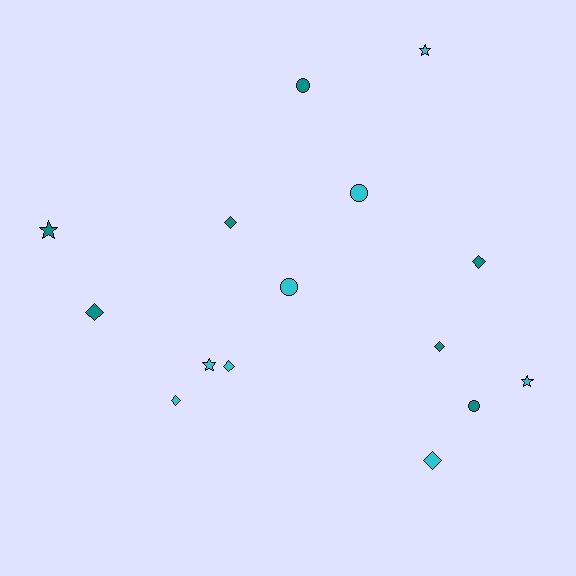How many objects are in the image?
There are 15 objects.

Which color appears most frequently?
Cyan, with 8 objects.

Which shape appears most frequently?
Diamond, with 7 objects.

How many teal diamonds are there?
There are 4 teal diamonds.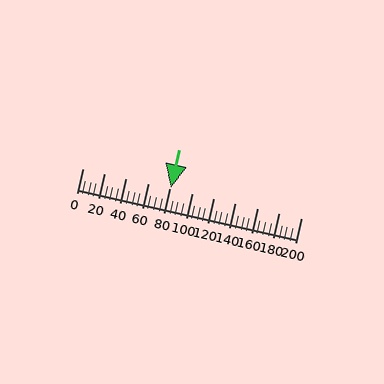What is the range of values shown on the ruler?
The ruler shows values from 0 to 200.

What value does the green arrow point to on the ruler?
The green arrow points to approximately 81.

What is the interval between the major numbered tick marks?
The major tick marks are spaced 20 units apart.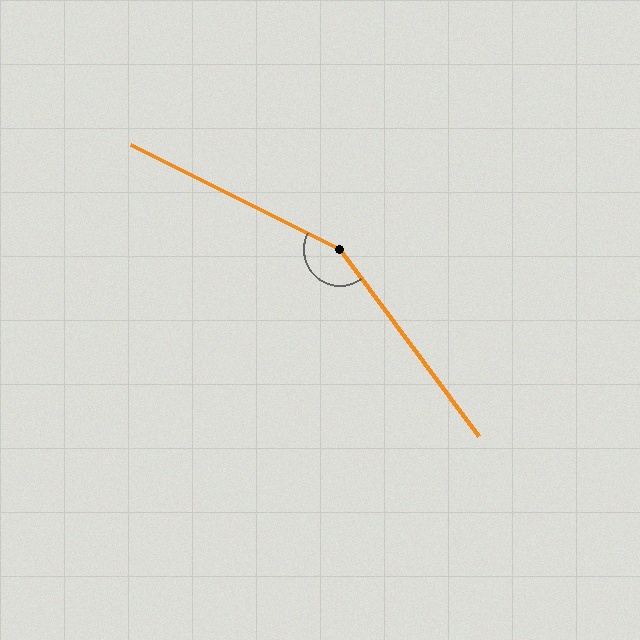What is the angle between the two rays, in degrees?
Approximately 153 degrees.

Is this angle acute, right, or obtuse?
It is obtuse.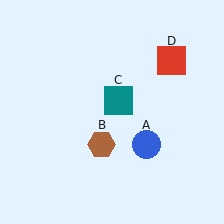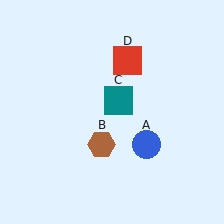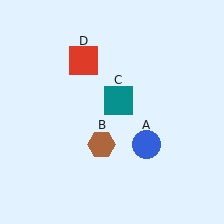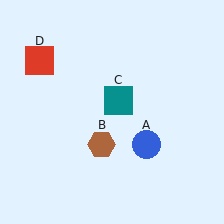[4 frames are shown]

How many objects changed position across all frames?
1 object changed position: red square (object D).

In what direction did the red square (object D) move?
The red square (object D) moved left.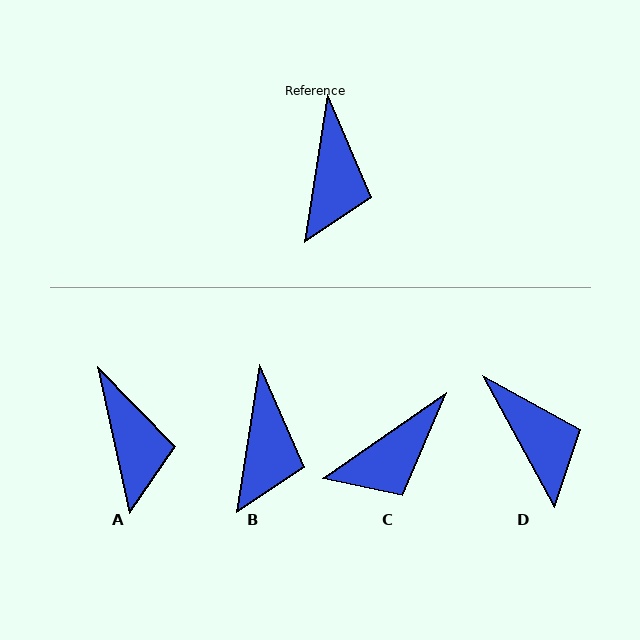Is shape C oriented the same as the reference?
No, it is off by about 47 degrees.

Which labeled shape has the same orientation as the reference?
B.